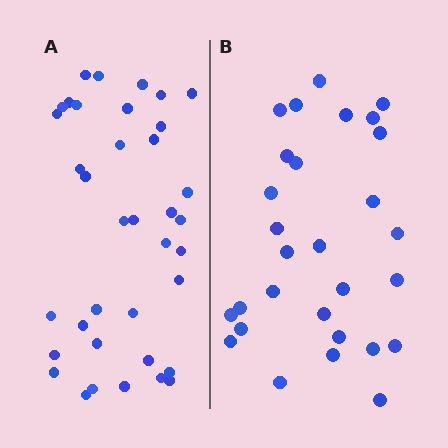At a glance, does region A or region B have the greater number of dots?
Region A (the left region) has more dots.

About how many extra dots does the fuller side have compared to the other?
Region A has roughly 8 or so more dots than region B.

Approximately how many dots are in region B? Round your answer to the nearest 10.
About 30 dots. (The exact count is 29, which rounds to 30.)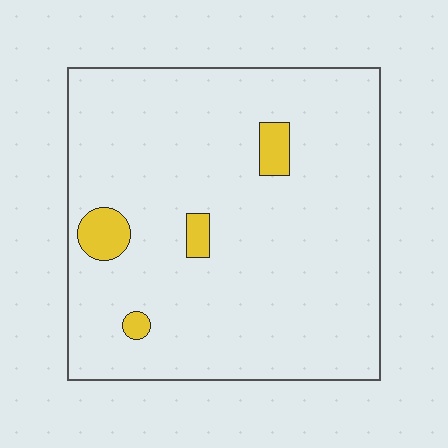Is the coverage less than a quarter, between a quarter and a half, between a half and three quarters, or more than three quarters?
Less than a quarter.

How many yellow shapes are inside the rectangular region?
4.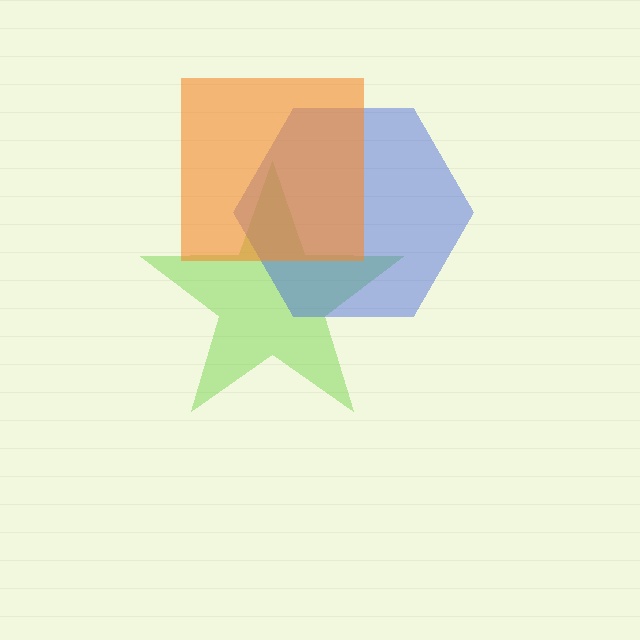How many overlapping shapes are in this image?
There are 3 overlapping shapes in the image.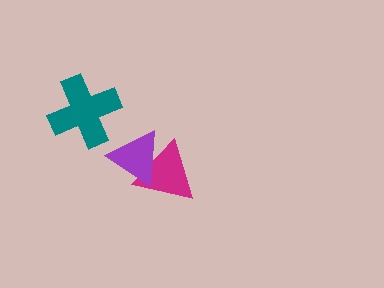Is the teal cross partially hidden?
No, no other shape covers it.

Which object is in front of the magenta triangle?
The purple triangle is in front of the magenta triangle.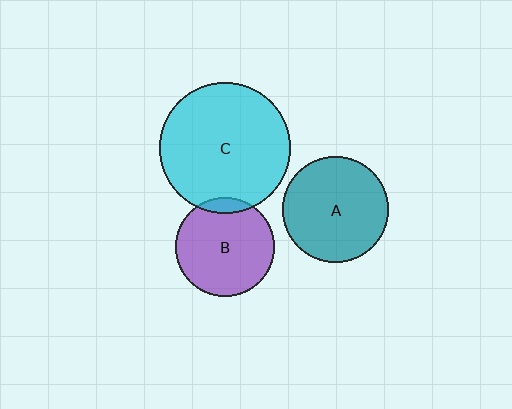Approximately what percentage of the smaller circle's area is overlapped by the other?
Approximately 10%.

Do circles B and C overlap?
Yes.